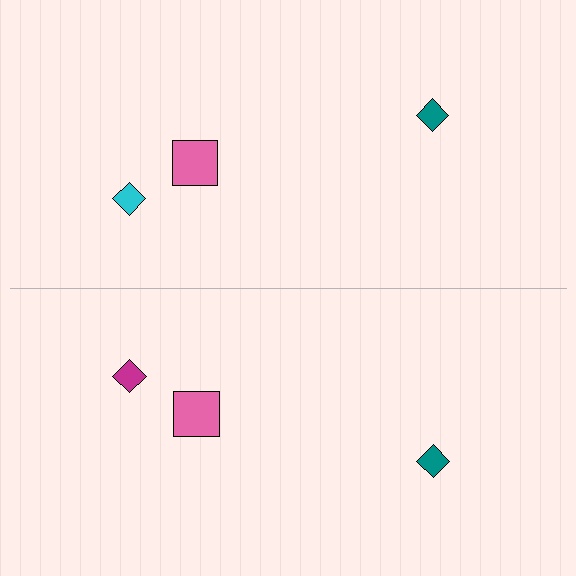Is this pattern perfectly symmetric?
No, the pattern is not perfectly symmetric. The magenta diamond on the bottom side breaks the symmetry — its mirror counterpart is cyan.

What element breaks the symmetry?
The magenta diamond on the bottom side breaks the symmetry — its mirror counterpart is cyan.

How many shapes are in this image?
There are 6 shapes in this image.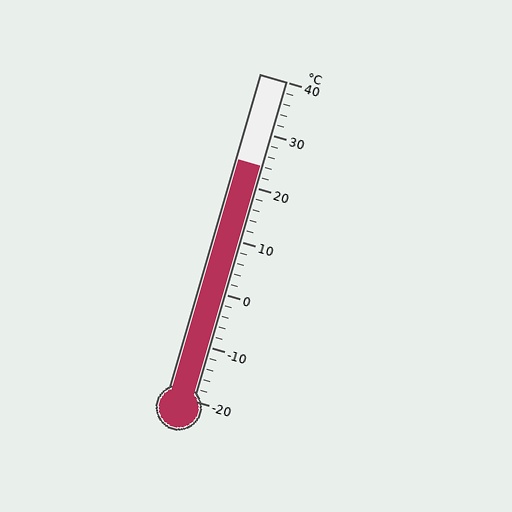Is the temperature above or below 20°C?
The temperature is above 20°C.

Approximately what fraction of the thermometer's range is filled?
The thermometer is filled to approximately 75% of its range.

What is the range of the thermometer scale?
The thermometer scale ranges from -20°C to 40°C.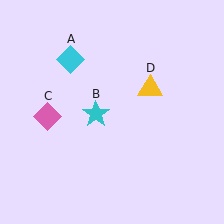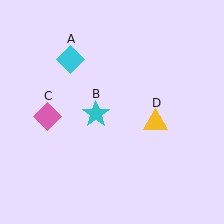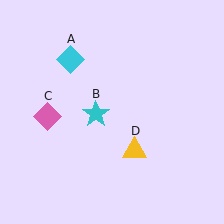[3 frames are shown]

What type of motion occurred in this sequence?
The yellow triangle (object D) rotated clockwise around the center of the scene.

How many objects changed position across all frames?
1 object changed position: yellow triangle (object D).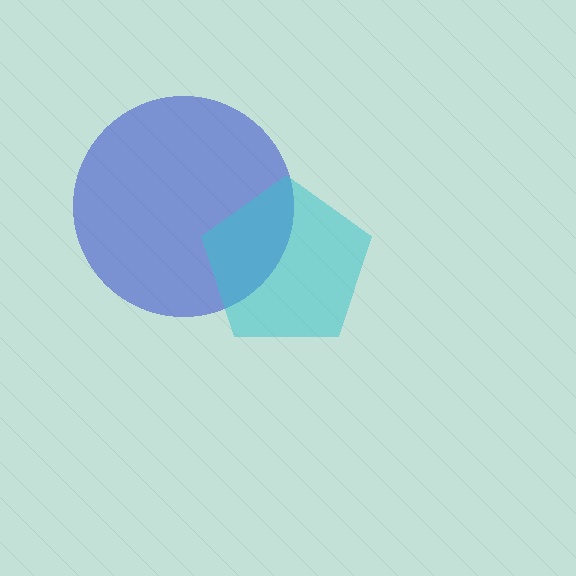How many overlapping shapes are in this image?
There are 2 overlapping shapes in the image.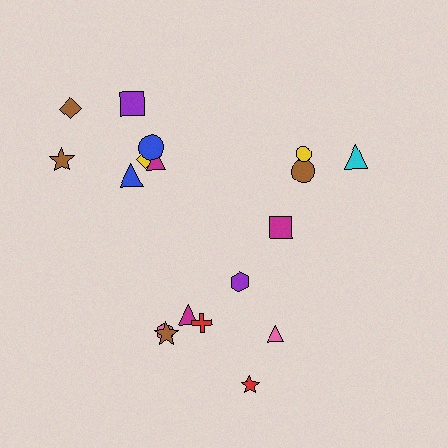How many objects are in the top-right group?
There are 4 objects.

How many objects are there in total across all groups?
There are 18 objects.